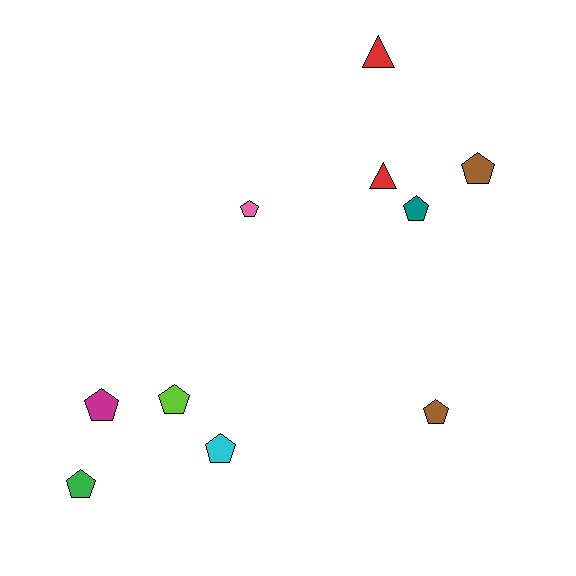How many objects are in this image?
There are 10 objects.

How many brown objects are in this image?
There are 2 brown objects.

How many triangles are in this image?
There are 2 triangles.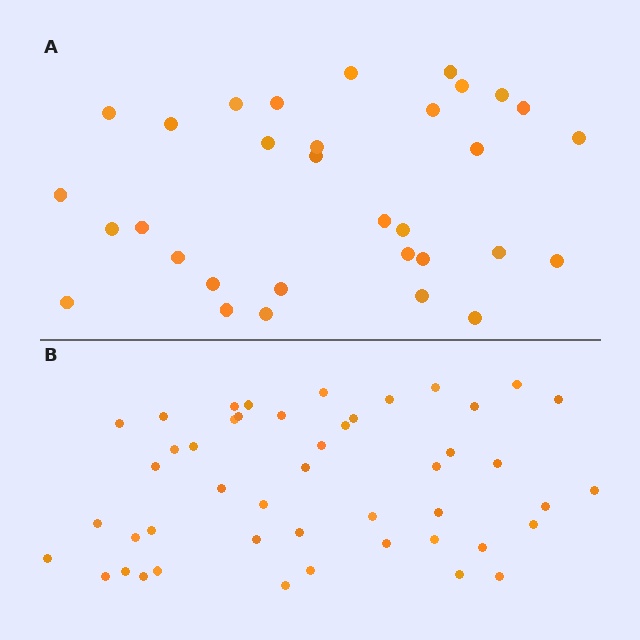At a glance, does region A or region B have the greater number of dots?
Region B (the bottom region) has more dots.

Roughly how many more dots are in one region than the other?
Region B has approximately 15 more dots than region A.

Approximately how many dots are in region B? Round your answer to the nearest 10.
About 50 dots. (The exact count is 47, which rounds to 50.)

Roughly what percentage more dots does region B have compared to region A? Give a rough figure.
About 45% more.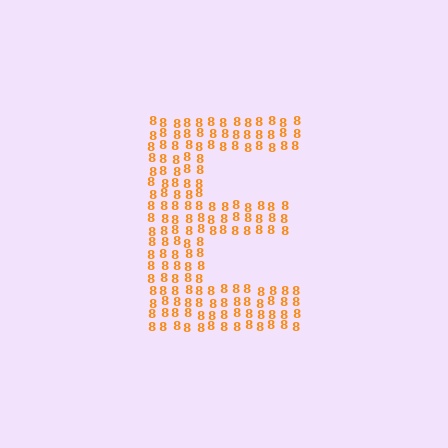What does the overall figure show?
The overall figure shows the letter E.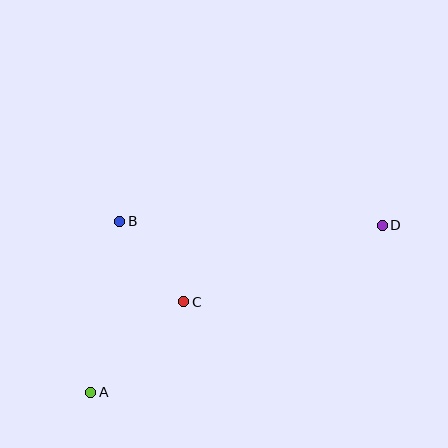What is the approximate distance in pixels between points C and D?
The distance between C and D is approximately 213 pixels.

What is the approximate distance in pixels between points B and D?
The distance between B and D is approximately 263 pixels.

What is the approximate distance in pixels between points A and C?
The distance between A and C is approximately 130 pixels.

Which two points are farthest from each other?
Points A and D are farthest from each other.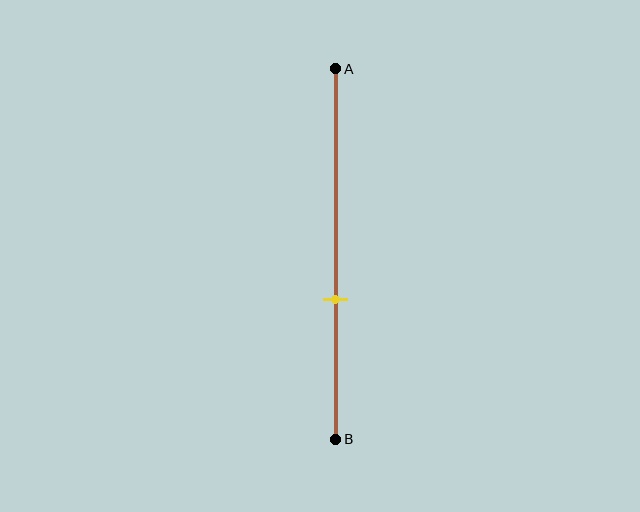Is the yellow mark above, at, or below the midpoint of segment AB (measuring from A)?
The yellow mark is below the midpoint of segment AB.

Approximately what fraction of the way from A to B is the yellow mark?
The yellow mark is approximately 60% of the way from A to B.